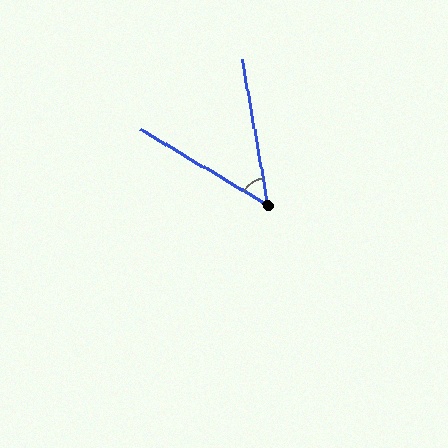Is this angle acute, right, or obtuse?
It is acute.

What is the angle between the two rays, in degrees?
Approximately 49 degrees.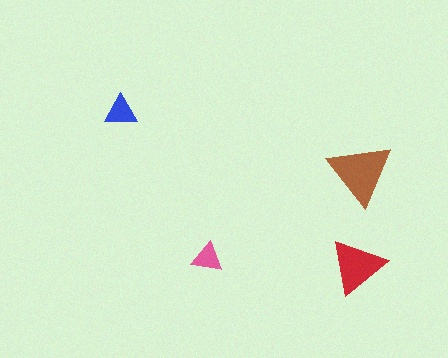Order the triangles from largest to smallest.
the brown one, the red one, the blue one, the pink one.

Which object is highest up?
The blue triangle is topmost.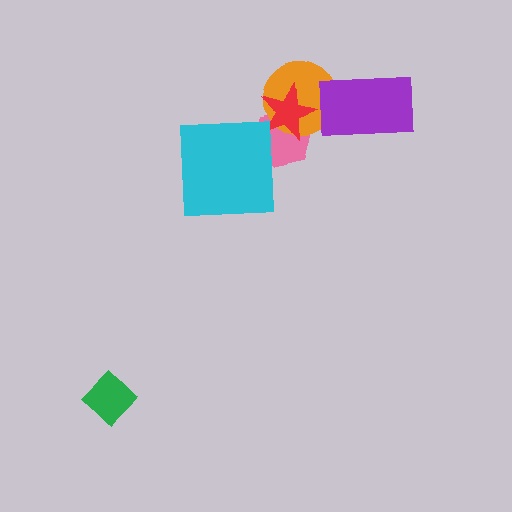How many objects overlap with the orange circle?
3 objects overlap with the orange circle.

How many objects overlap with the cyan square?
1 object overlaps with the cyan square.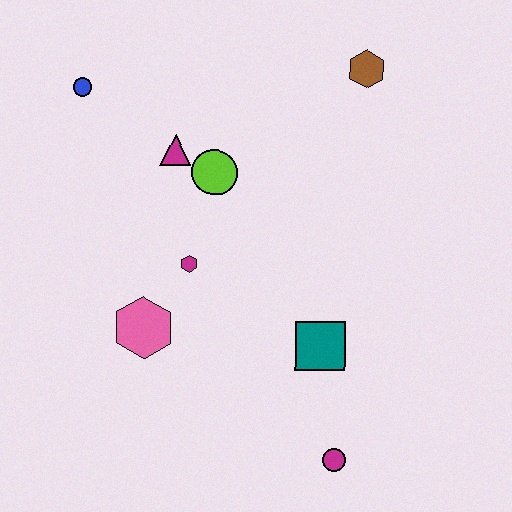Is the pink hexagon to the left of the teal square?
Yes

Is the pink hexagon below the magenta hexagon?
Yes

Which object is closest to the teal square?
The magenta circle is closest to the teal square.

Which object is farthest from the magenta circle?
The blue circle is farthest from the magenta circle.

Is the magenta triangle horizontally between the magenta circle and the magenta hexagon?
No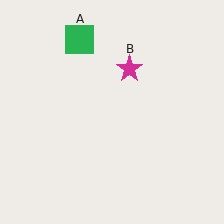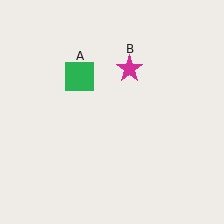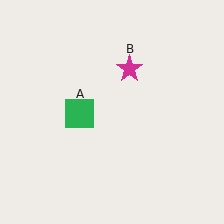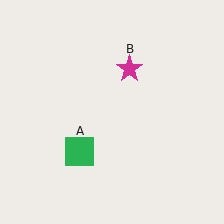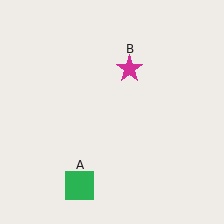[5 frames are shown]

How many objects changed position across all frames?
1 object changed position: green square (object A).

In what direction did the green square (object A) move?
The green square (object A) moved down.